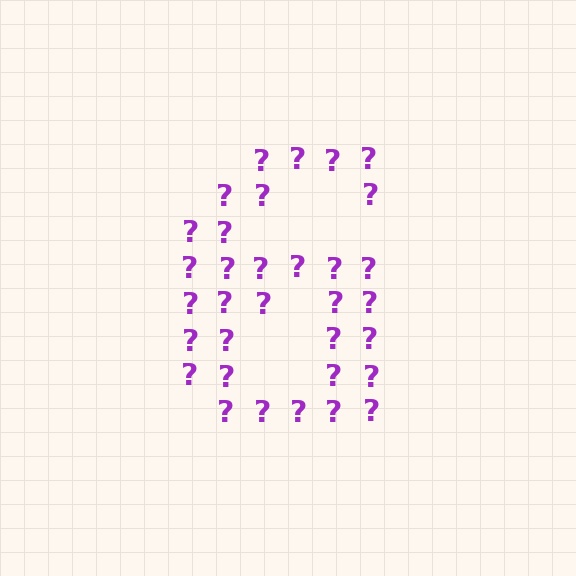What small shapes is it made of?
It is made of small question marks.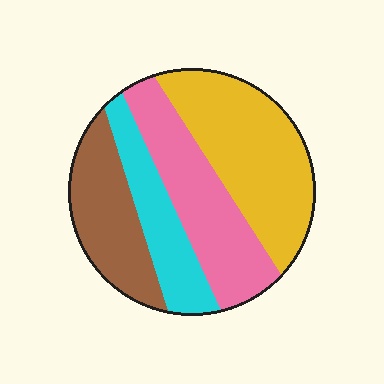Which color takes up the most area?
Yellow, at roughly 35%.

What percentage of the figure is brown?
Brown takes up about one fifth (1/5) of the figure.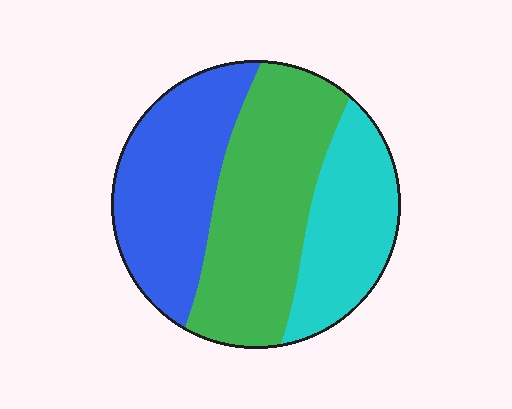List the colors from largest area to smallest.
From largest to smallest: green, blue, cyan.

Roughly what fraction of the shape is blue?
Blue covers roughly 35% of the shape.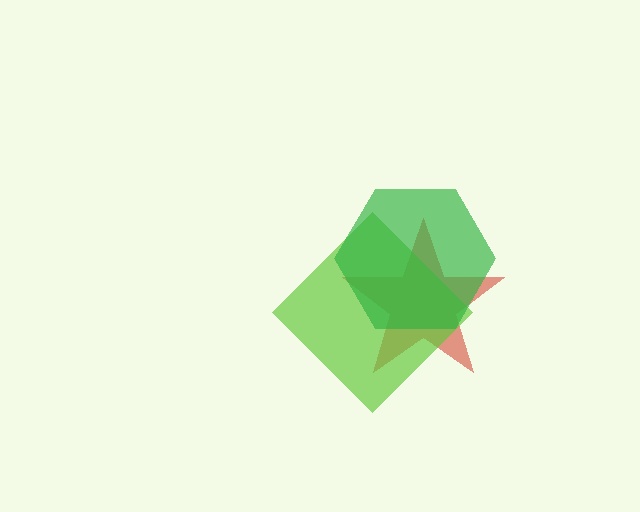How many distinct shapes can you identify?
There are 3 distinct shapes: a red star, a lime diamond, a green hexagon.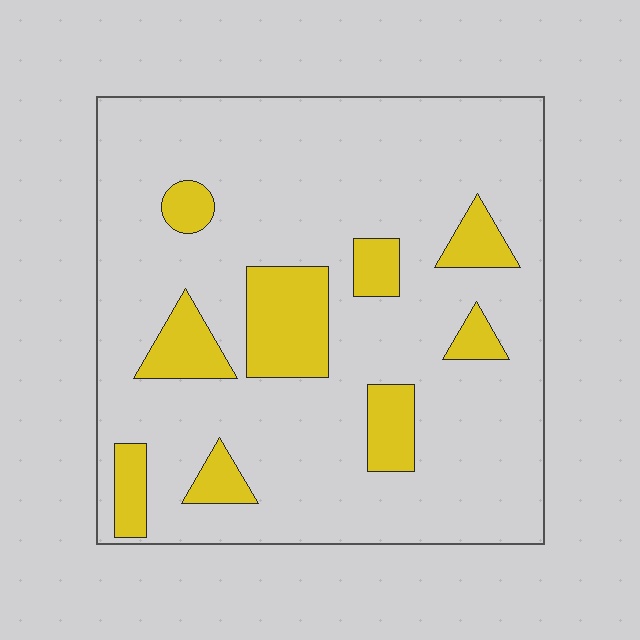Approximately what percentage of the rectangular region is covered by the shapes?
Approximately 15%.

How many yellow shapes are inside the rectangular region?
9.